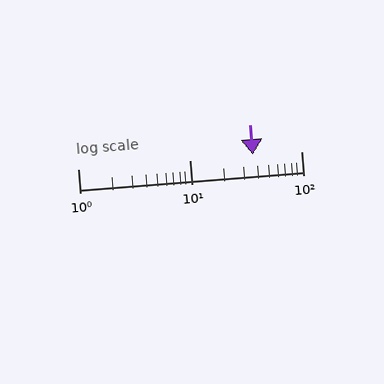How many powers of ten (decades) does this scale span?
The scale spans 2 decades, from 1 to 100.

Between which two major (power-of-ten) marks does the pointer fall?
The pointer is between 10 and 100.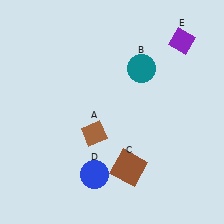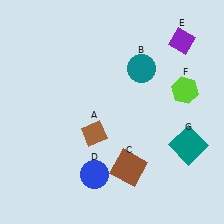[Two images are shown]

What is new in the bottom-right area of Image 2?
A teal square (G) was added in the bottom-right area of Image 2.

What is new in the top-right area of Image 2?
A lime hexagon (F) was added in the top-right area of Image 2.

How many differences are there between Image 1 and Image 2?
There are 2 differences between the two images.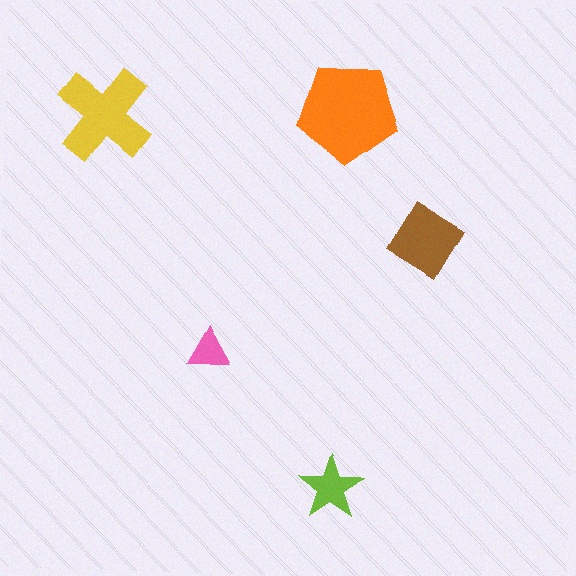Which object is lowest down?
The lime star is bottommost.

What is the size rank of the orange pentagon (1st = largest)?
1st.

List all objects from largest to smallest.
The orange pentagon, the yellow cross, the brown diamond, the lime star, the pink triangle.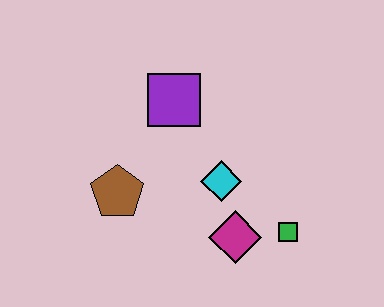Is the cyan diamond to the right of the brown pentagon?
Yes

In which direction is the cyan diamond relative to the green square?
The cyan diamond is to the left of the green square.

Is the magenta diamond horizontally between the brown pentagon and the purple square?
No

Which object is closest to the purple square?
The cyan diamond is closest to the purple square.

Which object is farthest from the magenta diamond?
The purple square is farthest from the magenta diamond.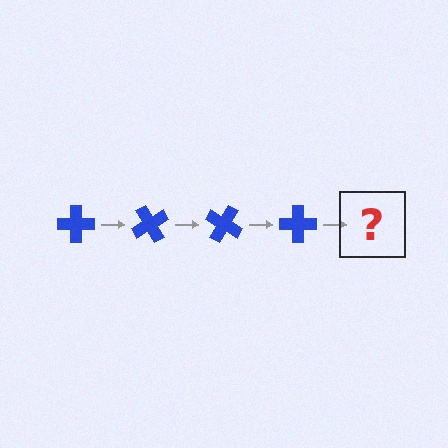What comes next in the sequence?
The next element should be a blue cross rotated 240 degrees.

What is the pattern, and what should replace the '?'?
The pattern is that the cross rotates 60 degrees each step. The '?' should be a blue cross rotated 240 degrees.